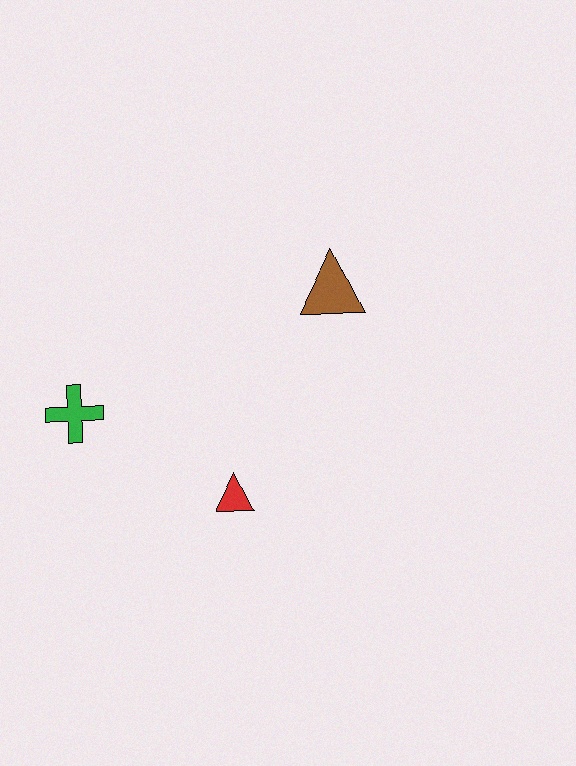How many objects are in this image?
There are 3 objects.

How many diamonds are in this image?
There are no diamonds.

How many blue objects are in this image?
There are no blue objects.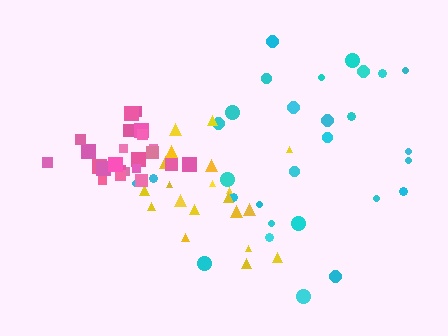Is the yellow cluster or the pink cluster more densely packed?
Pink.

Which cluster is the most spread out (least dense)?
Cyan.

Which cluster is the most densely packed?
Pink.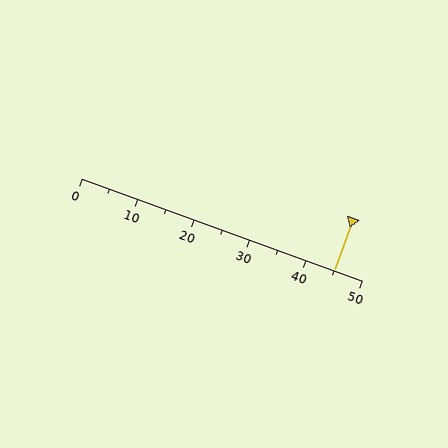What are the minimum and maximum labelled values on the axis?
The axis runs from 0 to 50.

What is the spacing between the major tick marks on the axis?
The major ticks are spaced 10 apart.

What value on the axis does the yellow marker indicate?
The marker indicates approximately 45.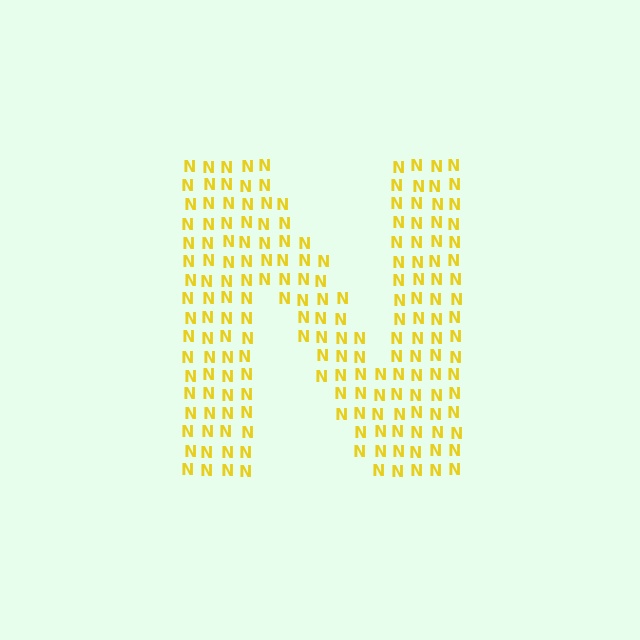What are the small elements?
The small elements are letter N's.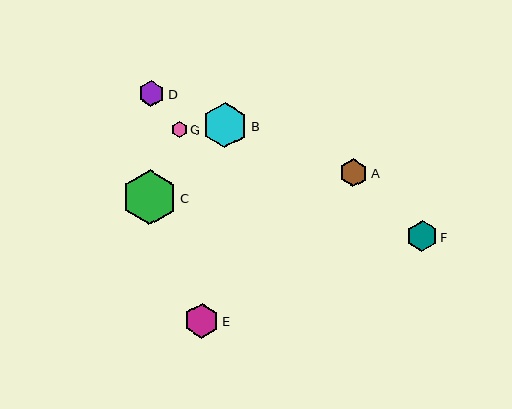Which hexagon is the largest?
Hexagon C is the largest with a size of approximately 55 pixels.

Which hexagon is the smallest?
Hexagon G is the smallest with a size of approximately 15 pixels.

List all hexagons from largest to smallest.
From largest to smallest: C, B, E, F, A, D, G.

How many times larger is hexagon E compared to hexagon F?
Hexagon E is approximately 1.1 times the size of hexagon F.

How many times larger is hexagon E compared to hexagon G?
Hexagon E is approximately 2.3 times the size of hexagon G.